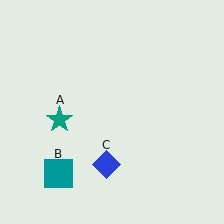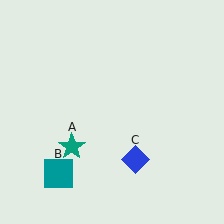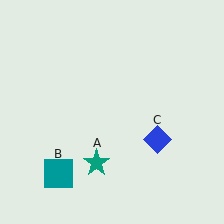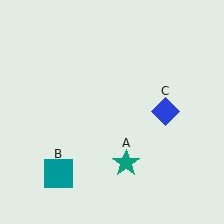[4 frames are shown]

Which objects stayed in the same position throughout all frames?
Teal square (object B) remained stationary.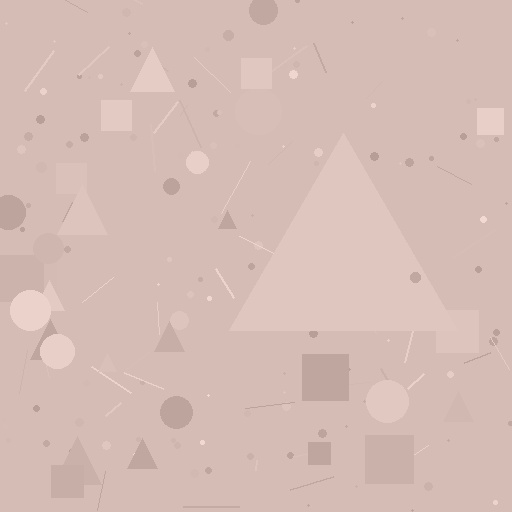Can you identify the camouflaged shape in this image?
The camouflaged shape is a triangle.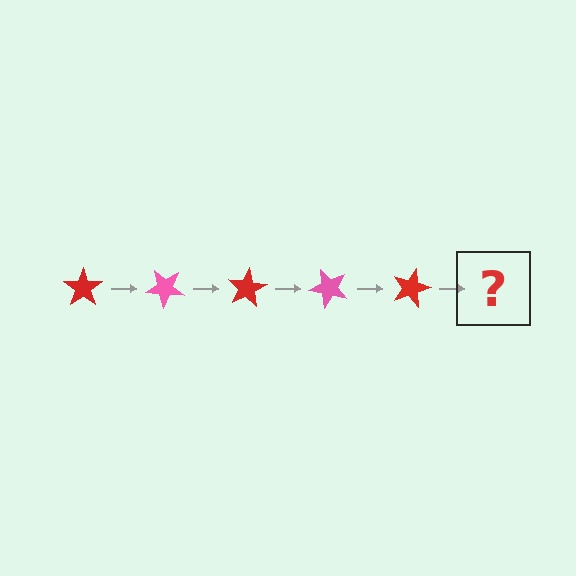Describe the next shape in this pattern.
It should be a pink star, rotated 200 degrees from the start.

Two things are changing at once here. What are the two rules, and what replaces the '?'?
The two rules are that it rotates 40 degrees each step and the color cycles through red and pink. The '?' should be a pink star, rotated 200 degrees from the start.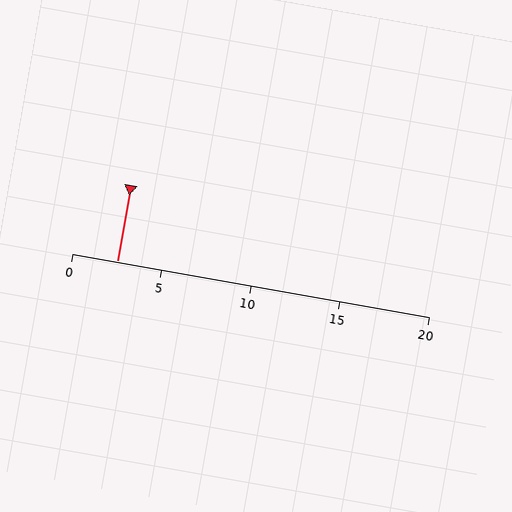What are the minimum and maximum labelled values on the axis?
The axis runs from 0 to 20.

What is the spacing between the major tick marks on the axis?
The major ticks are spaced 5 apart.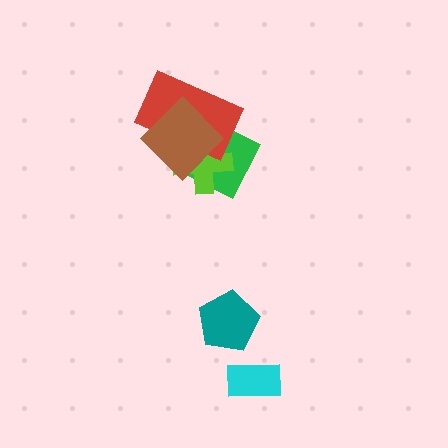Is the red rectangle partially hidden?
Yes, it is partially covered by another shape.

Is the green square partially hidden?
Yes, it is partially covered by another shape.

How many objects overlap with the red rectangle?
3 objects overlap with the red rectangle.